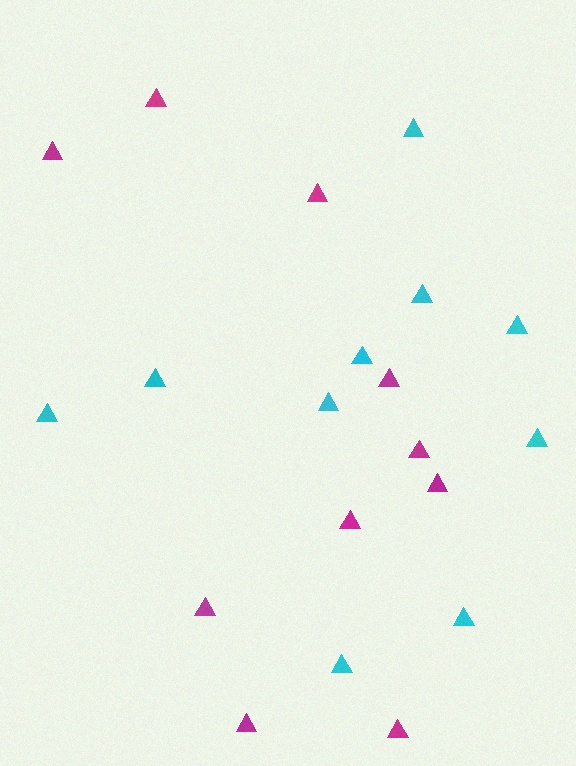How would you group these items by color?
There are 2 groups: one group of magenta triangles (10) and one group of cyan triangles (10).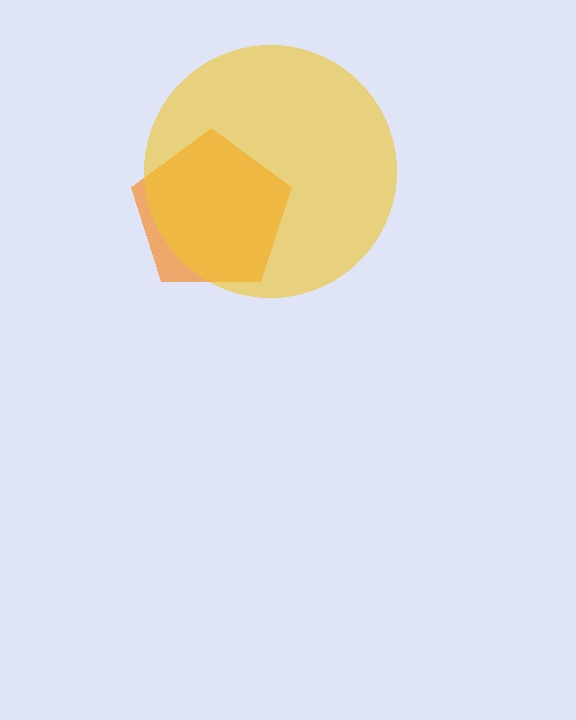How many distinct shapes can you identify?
There are 2 distinct shapes: an orange pentagon, a yellow circle.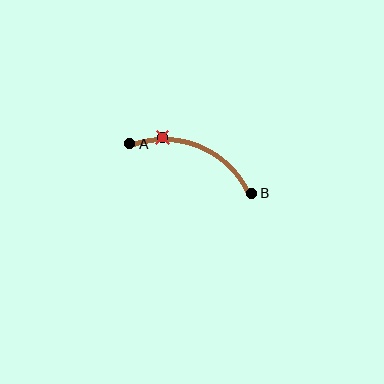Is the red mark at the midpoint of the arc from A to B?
No. The red mark lies on the arc but is closer to endpoint A. The arc midpoint would be at the point on the curve equidistant along the arc from both A and B.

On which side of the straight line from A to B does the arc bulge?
The arc bulges above the straight line connecting A and B.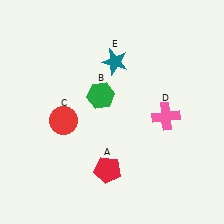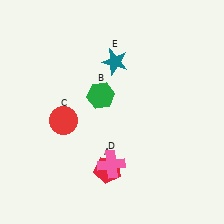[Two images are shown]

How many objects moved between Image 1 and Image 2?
1 object moved between the two images.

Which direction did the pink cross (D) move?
The pink cross (D) moved left.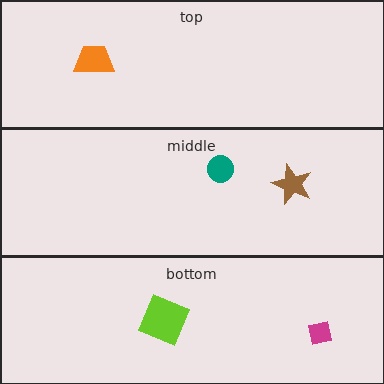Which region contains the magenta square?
The bottom region.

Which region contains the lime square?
The bottom region.